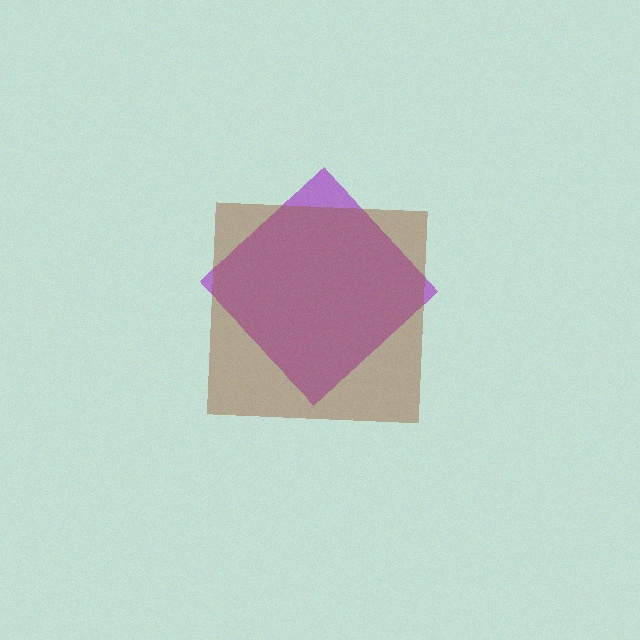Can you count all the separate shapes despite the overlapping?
Yes, there are 2 separate shapes.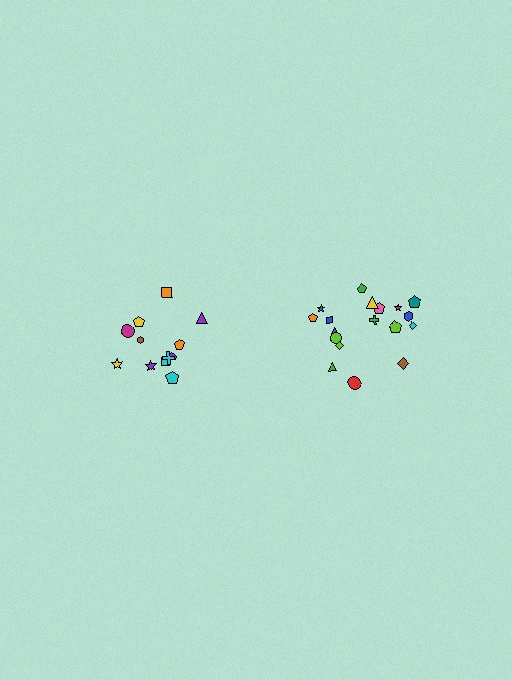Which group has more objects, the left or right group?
The right group.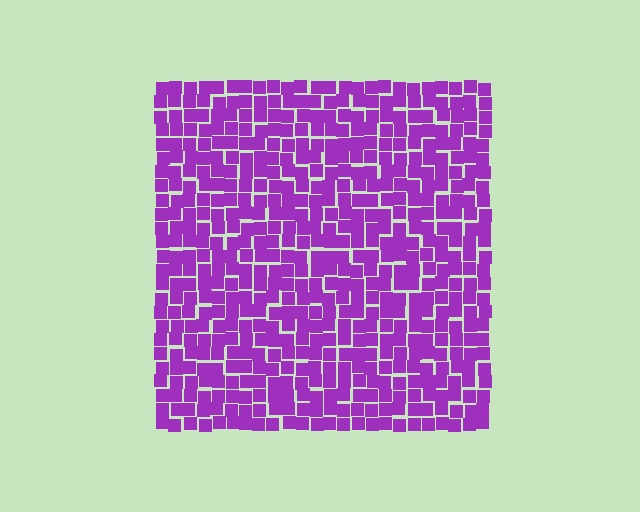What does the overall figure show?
The overall figure shows a square.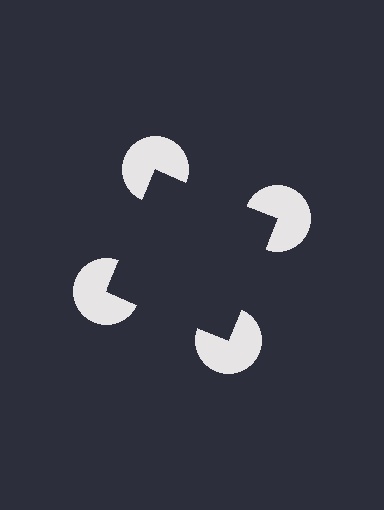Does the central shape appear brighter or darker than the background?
It typically appears slightly darker than the background, even though no actual brightness change is drawn.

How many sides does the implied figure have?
4 sides.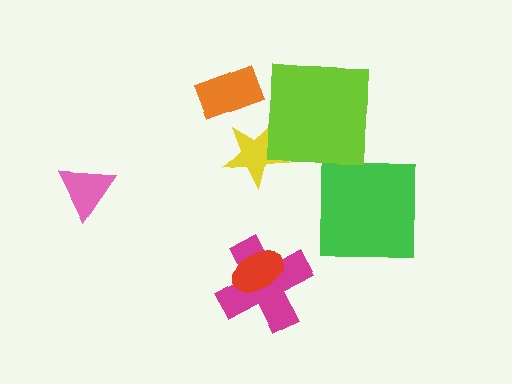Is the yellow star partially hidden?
Yes, it is partially covered by another shape.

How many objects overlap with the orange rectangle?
0 objects overlap with the orange rectangle.